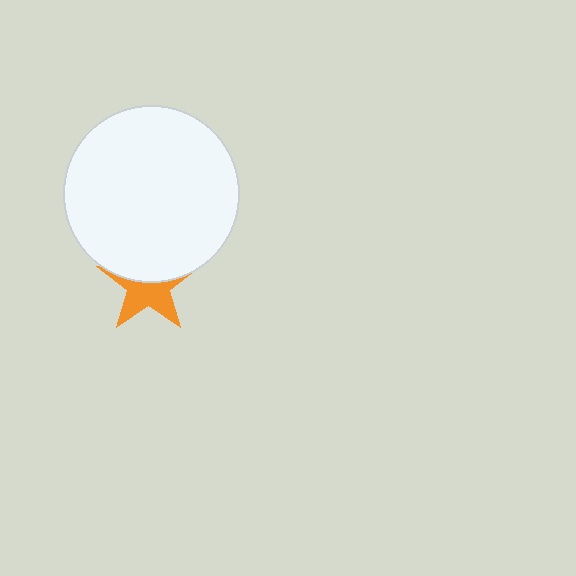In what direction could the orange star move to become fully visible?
The orange star could move down. That would shift it out from behind the white circle entirely.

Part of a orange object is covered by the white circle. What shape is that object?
It is a star.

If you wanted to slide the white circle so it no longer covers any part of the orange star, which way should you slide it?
Slide it up — that is the most direct way to separate the two shapes.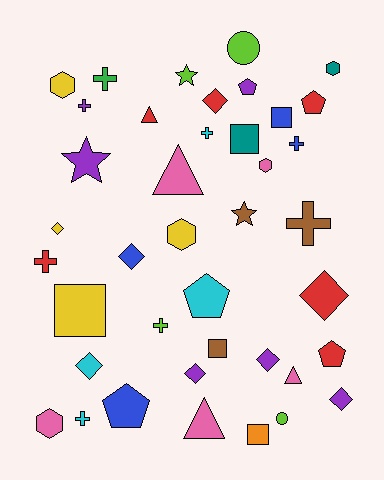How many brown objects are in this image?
There are 3 brown objects.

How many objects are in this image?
There are 40 objects.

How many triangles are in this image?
There are 4 triangles.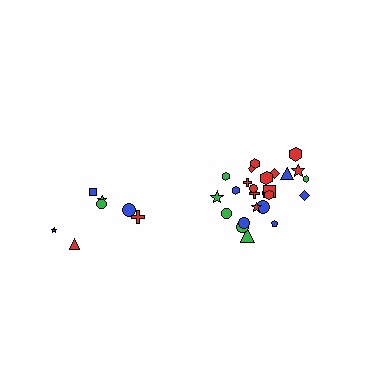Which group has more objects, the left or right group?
The right group.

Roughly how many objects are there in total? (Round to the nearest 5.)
Roughly 30 objects in total.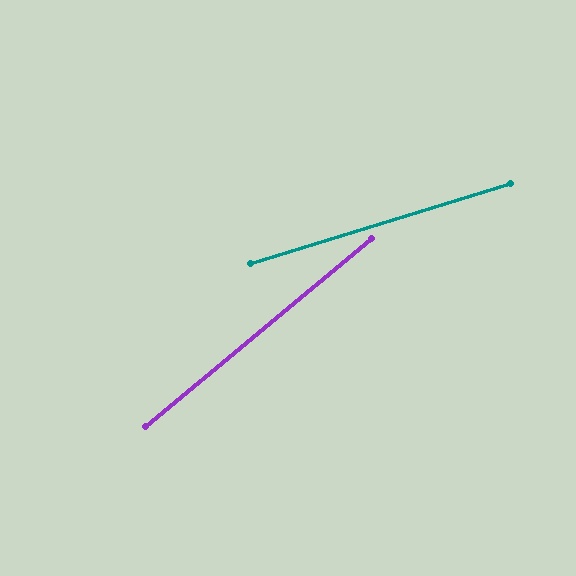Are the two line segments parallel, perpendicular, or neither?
Neither parallel nor perpendicular — they differ by about 23°.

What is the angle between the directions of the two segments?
Approximately 23 degrees.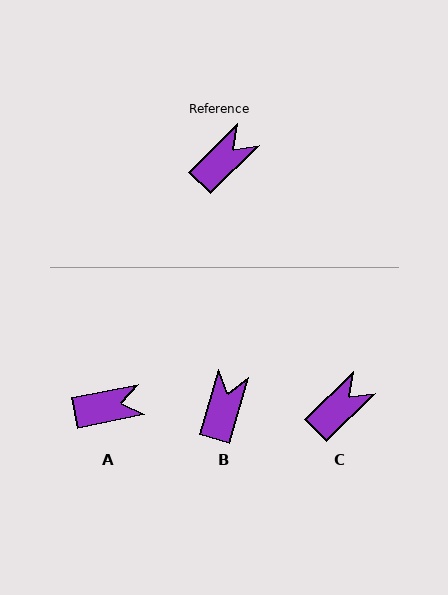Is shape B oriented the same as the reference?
No, it is off by about 29 degrees.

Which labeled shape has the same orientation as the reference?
C.